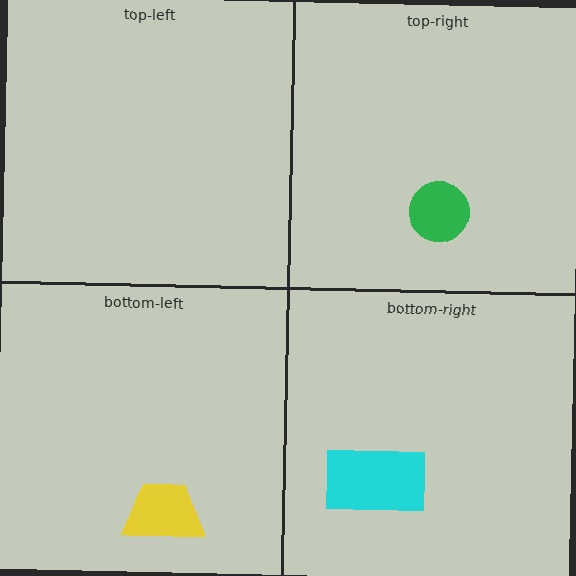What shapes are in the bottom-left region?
The yellow trapezoid.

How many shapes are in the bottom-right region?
1.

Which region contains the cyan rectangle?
The bottom-right region.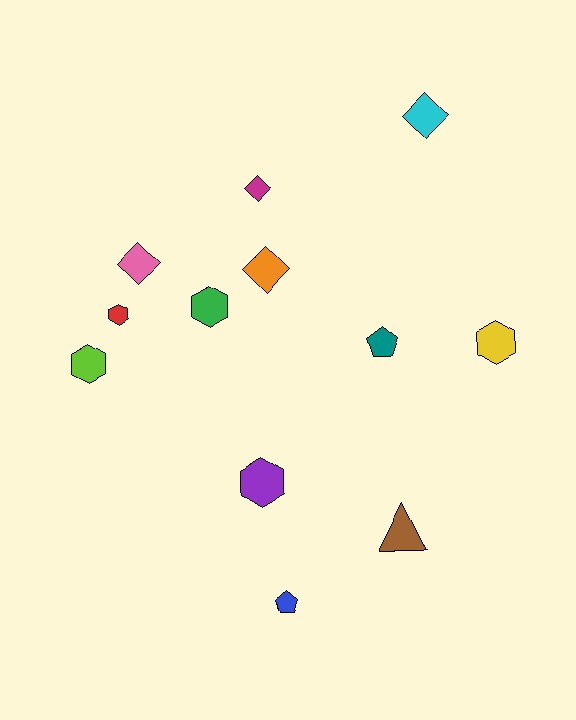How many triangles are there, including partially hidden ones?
There is 1 triangle.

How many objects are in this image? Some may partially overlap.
There are 12 objects.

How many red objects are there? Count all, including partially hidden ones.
There is 1 red object.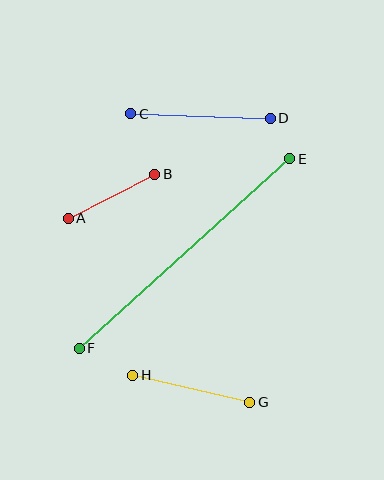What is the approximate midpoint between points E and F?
The midpoint is at approximately (184, 254) pixels.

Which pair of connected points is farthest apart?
Points E and F are farthest apart.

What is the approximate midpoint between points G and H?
The midpoint is at approximately (191, 389) pixels.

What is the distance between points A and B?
The distance is approximately 97 pixels.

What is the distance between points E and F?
The distance is approximately 283 pixels.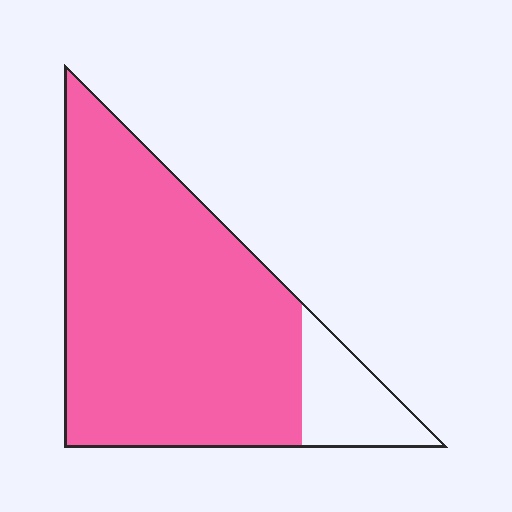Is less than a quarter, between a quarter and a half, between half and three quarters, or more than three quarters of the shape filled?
More than three quarters.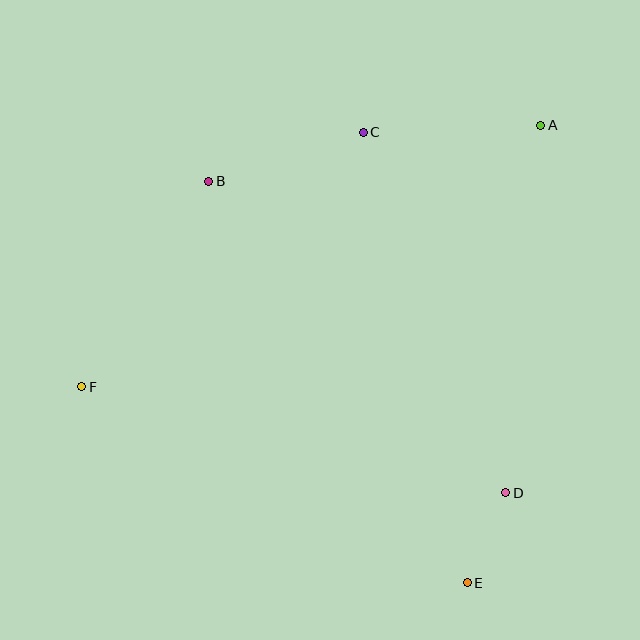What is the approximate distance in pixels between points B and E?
The distance between B and E is approximately 478 pixels.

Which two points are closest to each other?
Points D and E are closest to each other.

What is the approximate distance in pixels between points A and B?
The distance between A and B is approximately 337 pixels.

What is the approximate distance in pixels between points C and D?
The distance between C and D is approximately 387 pixels.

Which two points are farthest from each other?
Points A and F are farthest from each other.